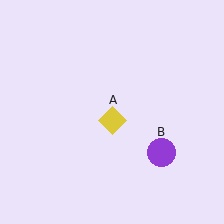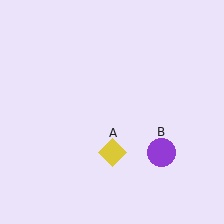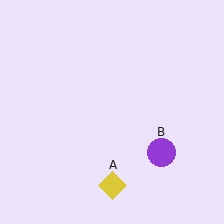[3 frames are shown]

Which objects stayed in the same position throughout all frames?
Purple circle (object B) remained stationary.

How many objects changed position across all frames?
1 object changed position: yellow diamond (object A).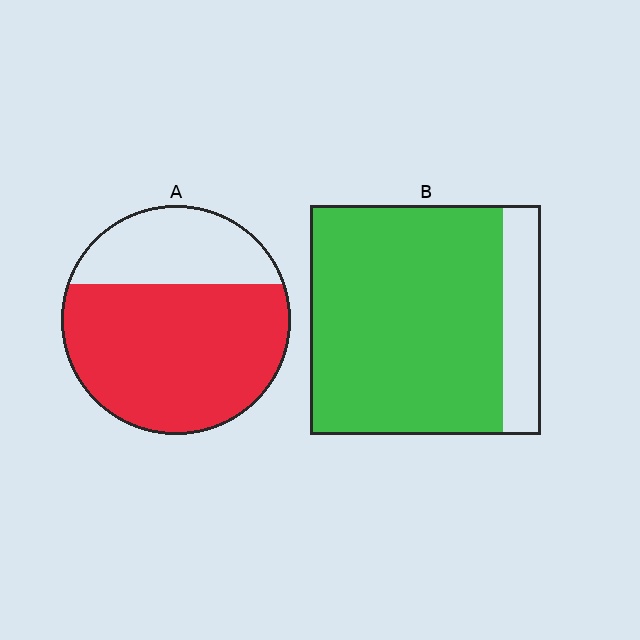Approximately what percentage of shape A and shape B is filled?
A is approximately 70% and B is approximately 85%.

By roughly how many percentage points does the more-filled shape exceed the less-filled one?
By roughly 15 percentage points (B over A).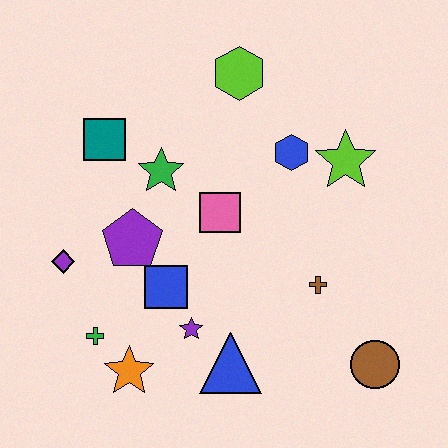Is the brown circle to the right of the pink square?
Yes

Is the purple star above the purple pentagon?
No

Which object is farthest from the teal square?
The brown circle is farthest from the teal square.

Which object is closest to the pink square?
The green star is closest to the pink square.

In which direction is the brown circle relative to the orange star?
The brown circle is to the right of the orange star.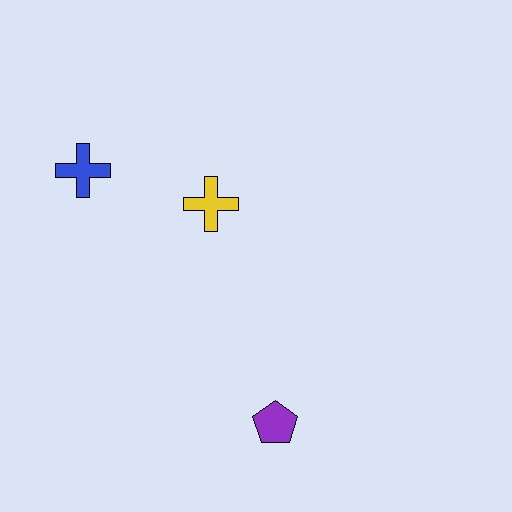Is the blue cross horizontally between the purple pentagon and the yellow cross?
No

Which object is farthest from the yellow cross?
The purple pentagon is farthest from the yellow cross.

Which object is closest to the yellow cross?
The blue cross is closest to the yellow cross.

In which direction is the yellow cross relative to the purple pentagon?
The yellow cross is above the purple pentagon.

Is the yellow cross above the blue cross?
No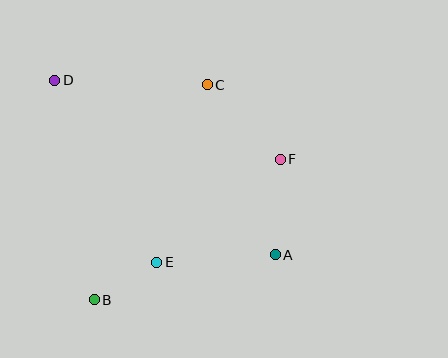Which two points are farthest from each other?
Points A and D are farthest from each other.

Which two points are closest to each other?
Points B and E are closest to each other.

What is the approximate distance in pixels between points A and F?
The distance between A and F is approximately 96 pixels.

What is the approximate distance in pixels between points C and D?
The distance between C and D is approximately 153 pixels.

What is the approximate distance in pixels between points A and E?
The distance between A and E is approximately 119 pixels.